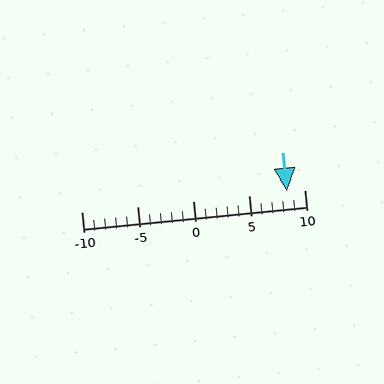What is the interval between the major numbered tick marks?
The major tick marks are spaced 5 units apart.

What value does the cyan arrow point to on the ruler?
The cyan arrow points to approximately 8.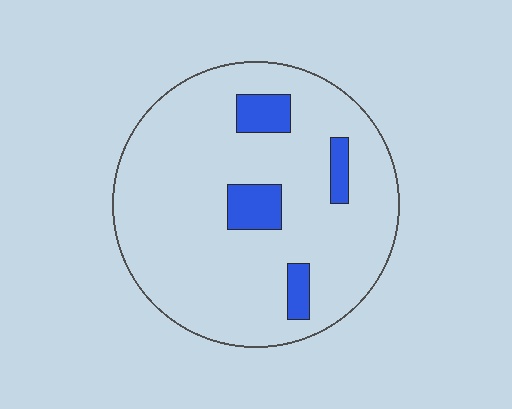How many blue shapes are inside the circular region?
4.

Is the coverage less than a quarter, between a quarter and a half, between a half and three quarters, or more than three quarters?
Less than a quarter.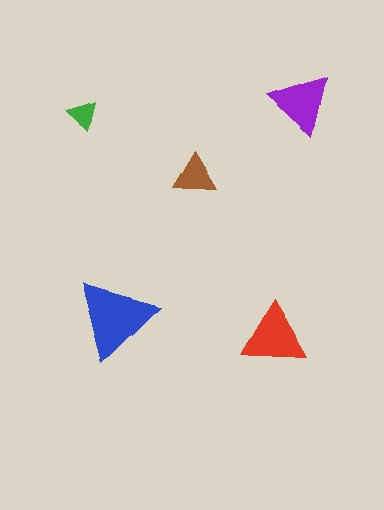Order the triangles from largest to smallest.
the blue one, the red one, the purple one, the brown one, the green one.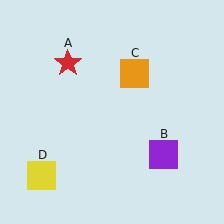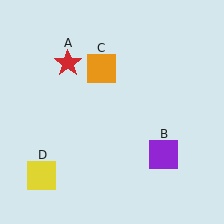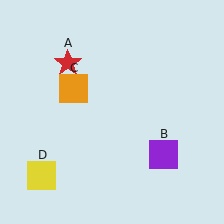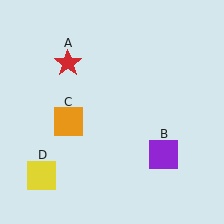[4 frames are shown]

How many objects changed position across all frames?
1 object changed position: orange square (object C).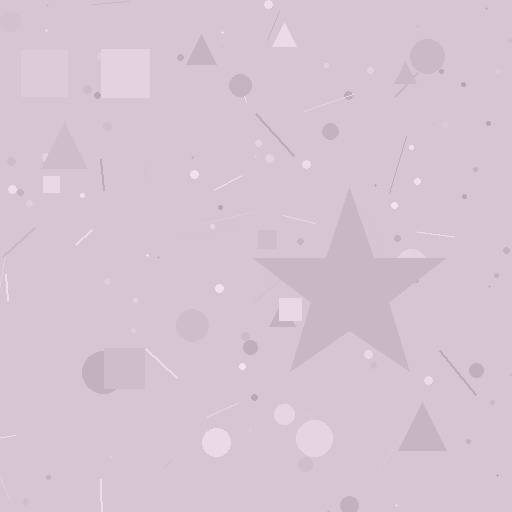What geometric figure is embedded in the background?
A star is embedded in the background.